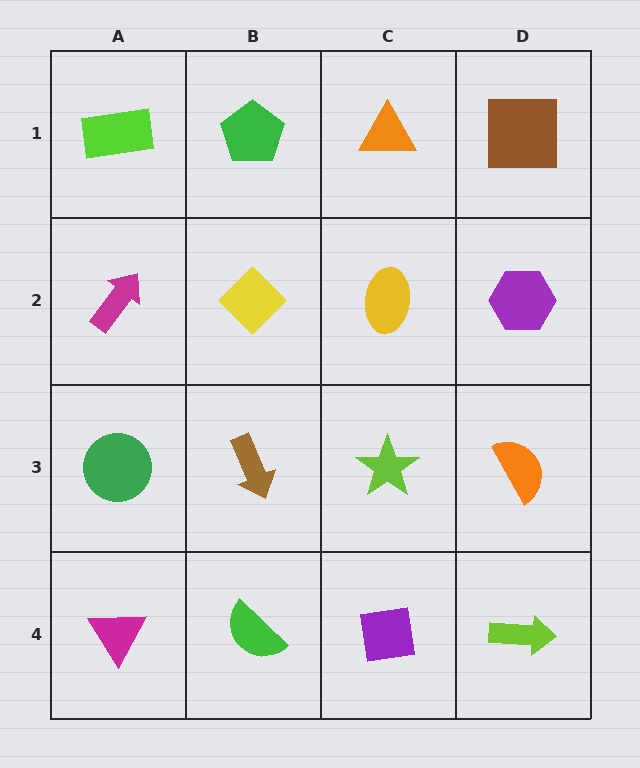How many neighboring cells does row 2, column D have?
3.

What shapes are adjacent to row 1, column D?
A purple hexagon (row 2, column D), an orange triangle (row 1, column C).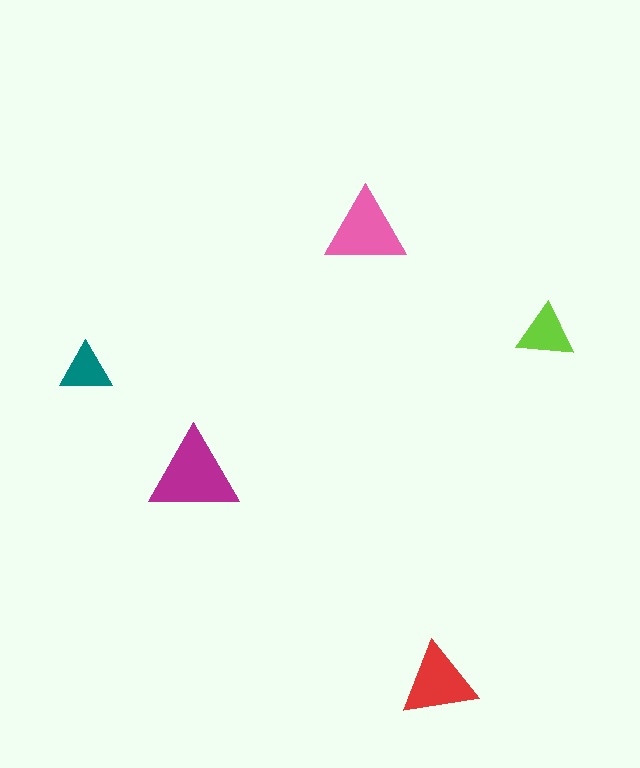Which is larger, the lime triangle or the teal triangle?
The lime one.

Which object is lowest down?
The red triangle is bottommost.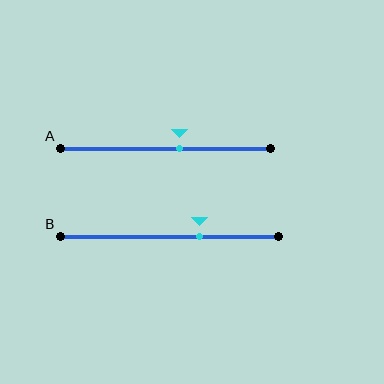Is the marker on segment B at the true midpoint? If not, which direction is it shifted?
No, the marker on segment B is shifted to the right by about 14% of the segment length.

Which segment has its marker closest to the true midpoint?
Segment A has its marker closest to the true midpoint.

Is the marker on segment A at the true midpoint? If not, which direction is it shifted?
No, the marker on segment A is shifted to the right by about 7% of the segment length.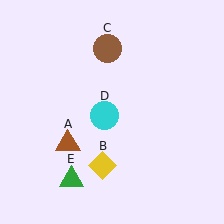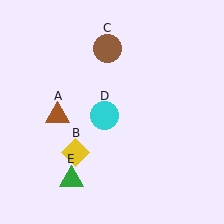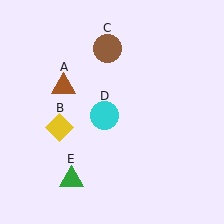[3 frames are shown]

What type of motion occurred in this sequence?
The brown triangle (object A), yellow diamond (object B) rotated clockwise around the center of the scene.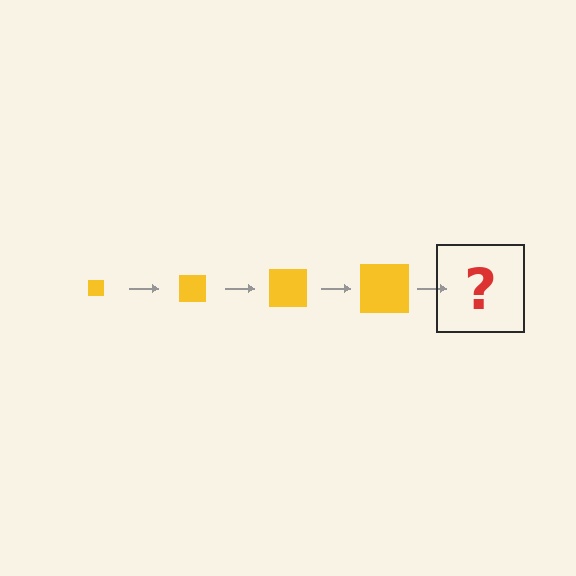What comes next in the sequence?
The next element should be a yellow square, larger than the previous one.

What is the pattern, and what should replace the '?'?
The pattern is that the square gets progressively larger each step. The '?' should be a yellow square, larger than the previous one.